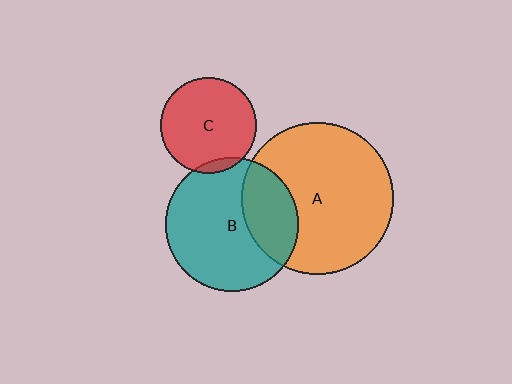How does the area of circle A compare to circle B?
Approximately 1.3 times.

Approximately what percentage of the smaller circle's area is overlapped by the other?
Approximately 5%.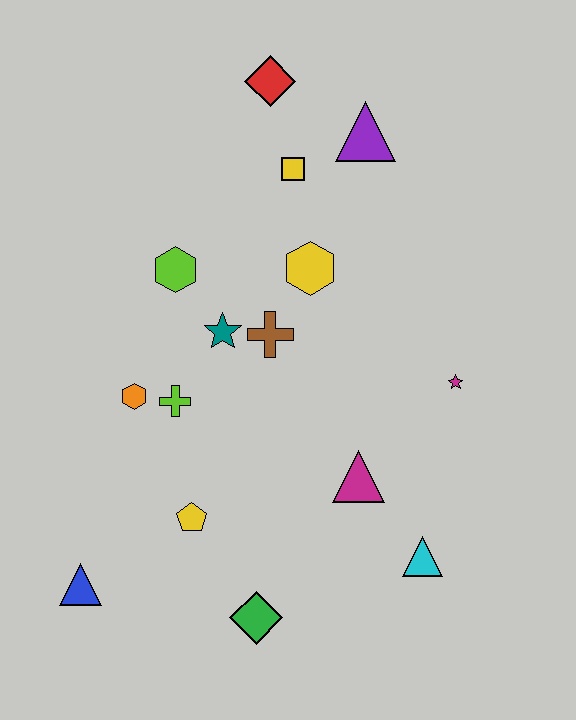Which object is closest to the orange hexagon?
The lime cross is closest to the orange hexagon.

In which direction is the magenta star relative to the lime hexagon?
The magenta star is to the right of the lime hexagon.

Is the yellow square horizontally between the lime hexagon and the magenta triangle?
Yes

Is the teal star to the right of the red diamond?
No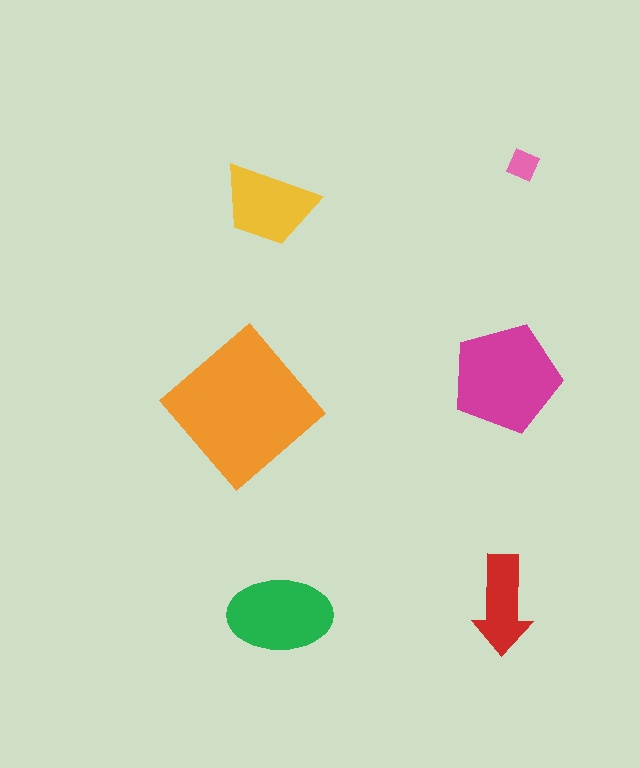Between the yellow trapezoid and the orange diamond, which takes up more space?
The orange diamond.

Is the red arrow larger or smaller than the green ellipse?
Smaller.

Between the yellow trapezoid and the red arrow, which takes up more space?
The yellow trapezoid.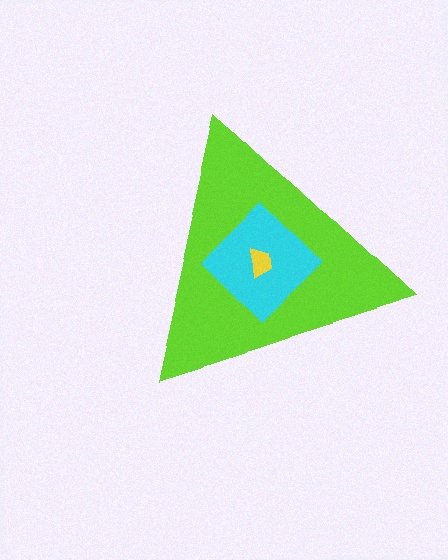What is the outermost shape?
The lime triangle.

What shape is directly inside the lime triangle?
The cyan diamond.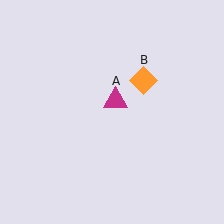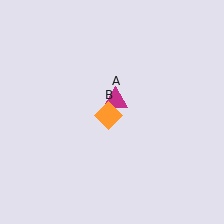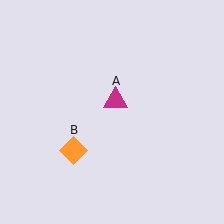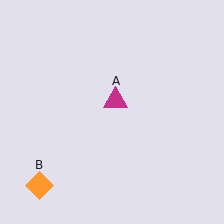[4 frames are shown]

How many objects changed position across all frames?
1 object changed position: orange diamond (object B).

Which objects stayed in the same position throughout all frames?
Magenta triangle (object A) remained stationary.